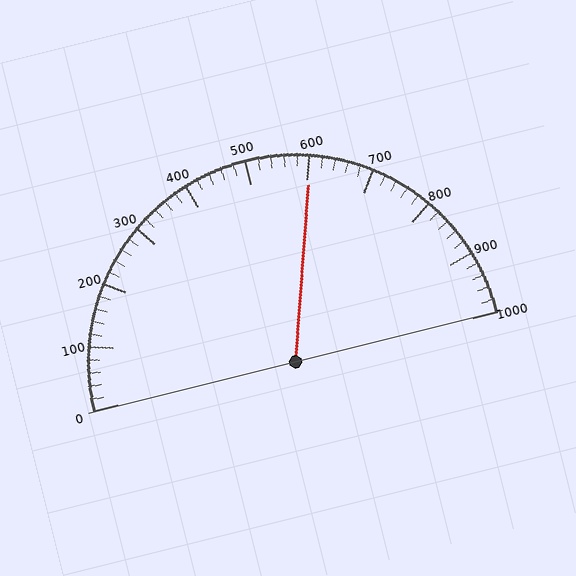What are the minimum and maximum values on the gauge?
The gauge ranges from 0 to 1000.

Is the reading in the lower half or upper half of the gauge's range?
The reading is in the upper half of the range (0 to 1000).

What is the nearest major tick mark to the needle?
The nearest major tick mark is 600.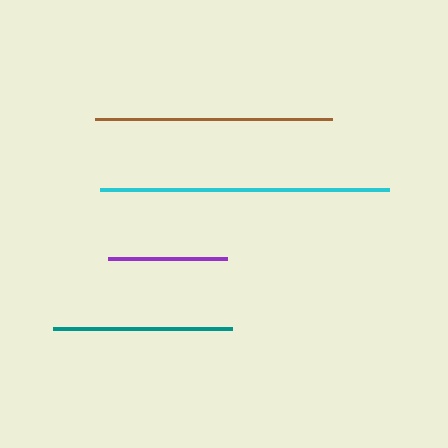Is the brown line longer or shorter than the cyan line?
The cyan line is longer than the brown line.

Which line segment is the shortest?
The purple line is the shortest at approximately 119 pixels.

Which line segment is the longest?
The cyan line is the longest at approximately 289 pixels.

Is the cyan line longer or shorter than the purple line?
The cyan line is longer than the purple line.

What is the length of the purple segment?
The purple segment is approximately 119 pixels long.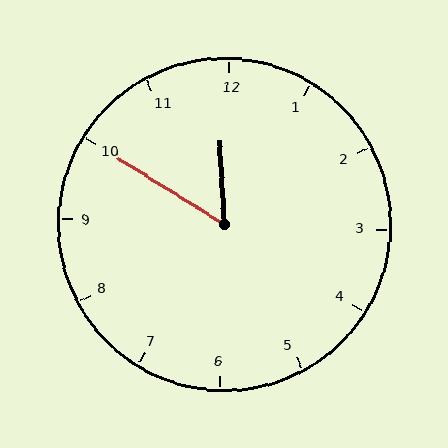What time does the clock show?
11:50.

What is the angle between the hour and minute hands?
Approximately 55 degrees.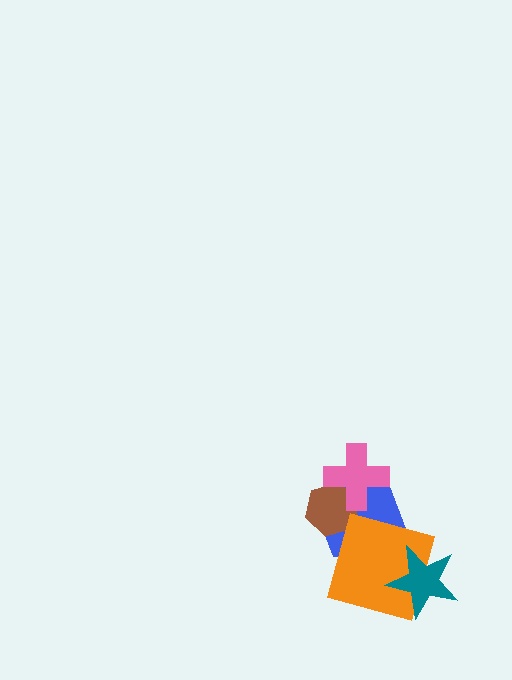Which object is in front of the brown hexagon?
The pink cross is in front of the brown hexagon.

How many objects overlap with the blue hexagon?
3 objects overlap with the blue hexagon.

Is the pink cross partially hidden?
No, no other shape covers it.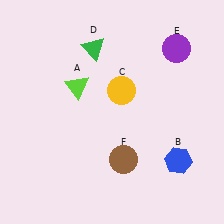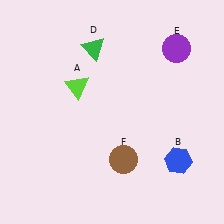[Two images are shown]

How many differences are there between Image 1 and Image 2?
There is 1 difference between the two images.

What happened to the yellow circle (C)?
The yellow circle (C) was removed in Image 2. It was in the top-right area of Image 1.